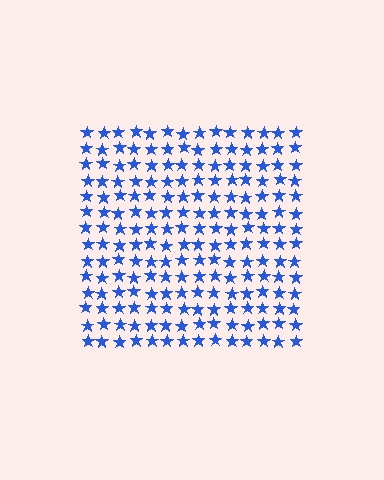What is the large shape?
The large shape is a square.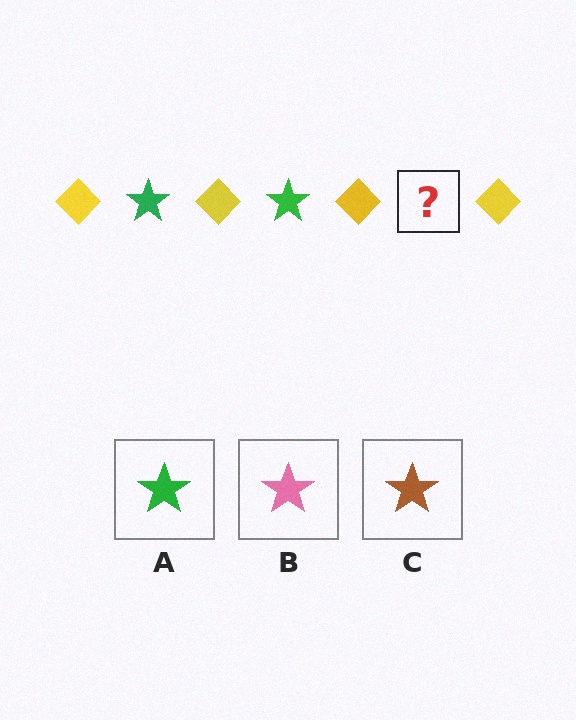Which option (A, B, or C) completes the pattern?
A.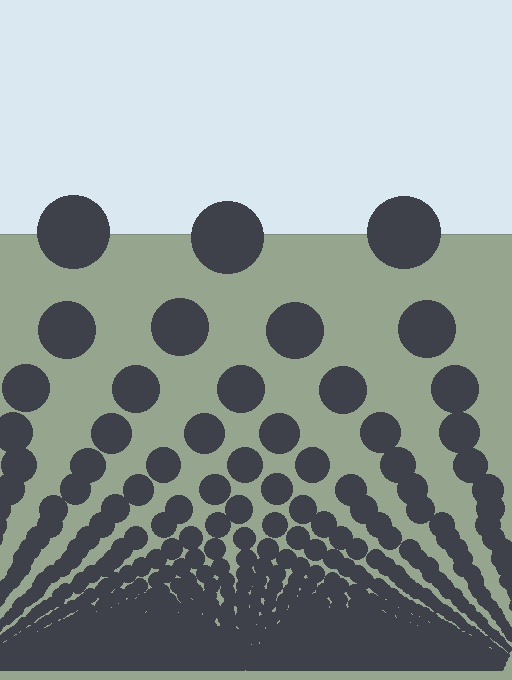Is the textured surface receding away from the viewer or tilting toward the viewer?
The surface appears to tilt toward the viewer. Texture elements get larger and sparser toward the top.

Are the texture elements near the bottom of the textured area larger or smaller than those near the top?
Smaller. The gradient is inverted — elements near the bottom are smaller and denser.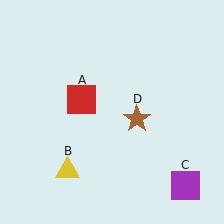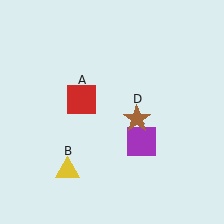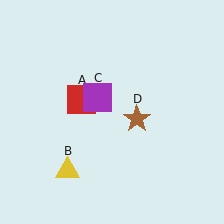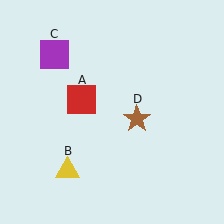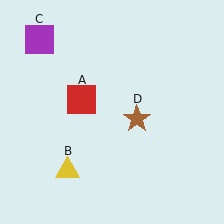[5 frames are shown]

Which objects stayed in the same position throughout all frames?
Red square (object A) and yellow triangle (object B) and brown star (object D) remained stationary.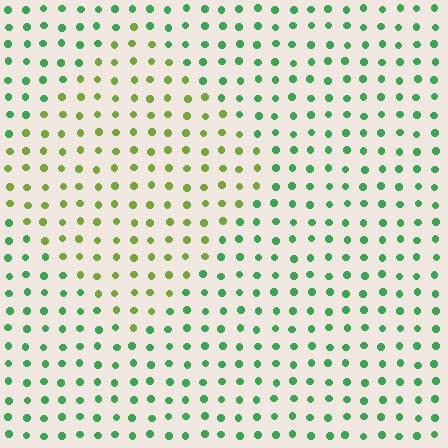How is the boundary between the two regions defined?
The boundary is defined purely by a slight shift in hue (about 47 degrees). Spacing, size, and orientation are identical on both sides.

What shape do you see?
I see a diamond.